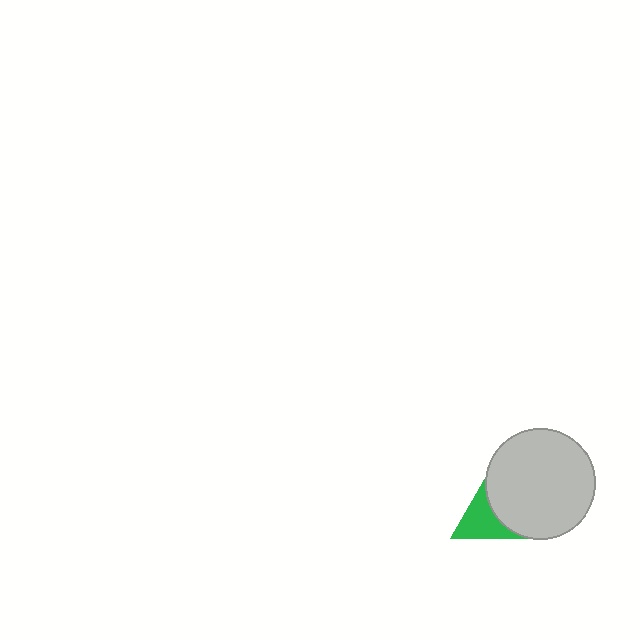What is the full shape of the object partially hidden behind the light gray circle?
The partially hidden object is a green triangle.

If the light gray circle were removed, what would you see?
You would see the complete green triangle.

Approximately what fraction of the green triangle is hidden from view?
Roughly 53% of the green triangle is hidden behind the light gray circle.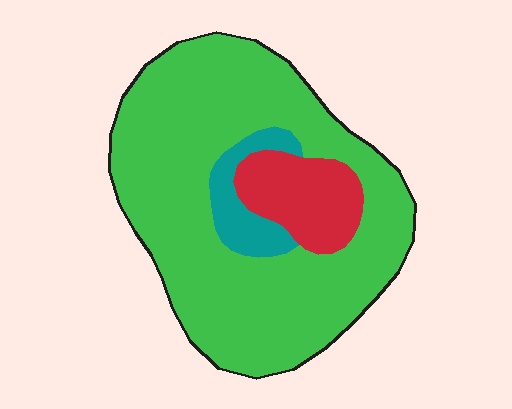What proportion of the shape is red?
Red takes up less than a sixth of the shape.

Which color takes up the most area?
Green, at roughly 80%.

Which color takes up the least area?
Teal, at roughly 10%.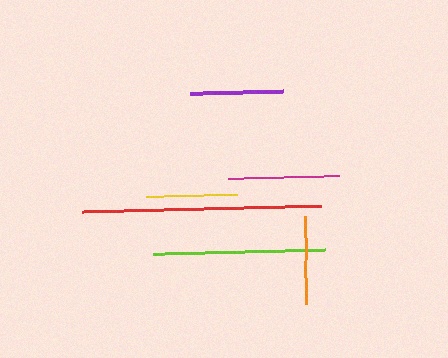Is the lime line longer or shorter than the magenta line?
The lime line is longer than the magenta line.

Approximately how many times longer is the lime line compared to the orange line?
The lime line is approximately 1.9 times the length of the orange line.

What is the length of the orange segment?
The orange segment is approximately 88 pixels long.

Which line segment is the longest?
The red line is the longest at approximately 239 pixels.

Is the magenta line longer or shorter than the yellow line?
The magenta line is longer than the yellow line.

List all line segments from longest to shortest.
From longest to shortest: red, lime, magenta, purple, yellow, orange.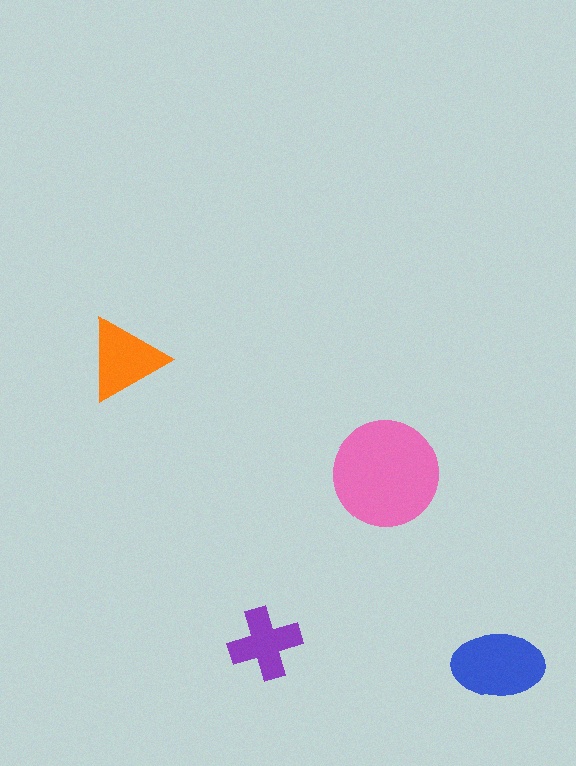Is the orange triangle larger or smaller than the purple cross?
Larger.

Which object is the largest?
The pink circle.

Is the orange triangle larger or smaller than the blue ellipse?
Smaller.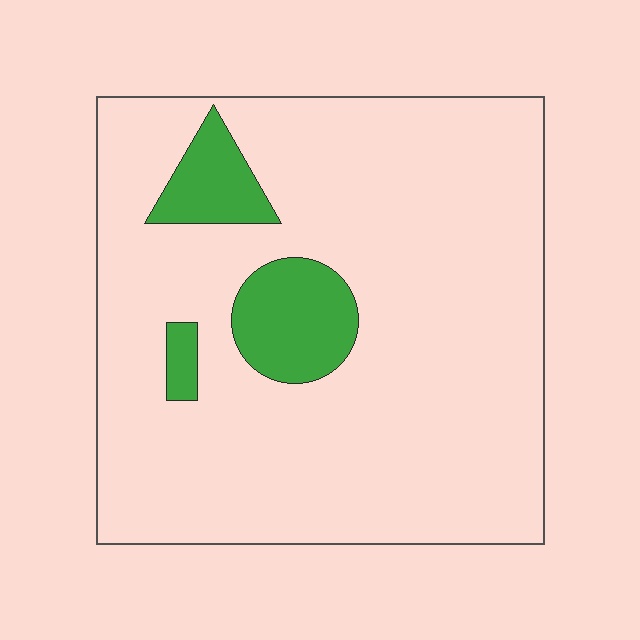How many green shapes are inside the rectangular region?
3.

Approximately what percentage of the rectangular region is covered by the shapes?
Approximately 10%.